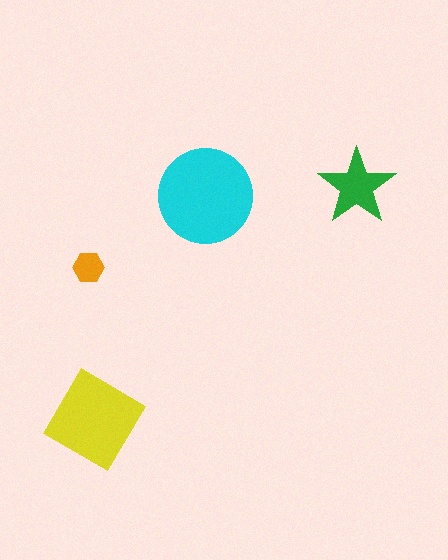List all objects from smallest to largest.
The orange hexagon, the green star, the yellow diamond, the cyan circle.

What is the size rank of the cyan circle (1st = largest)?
1st.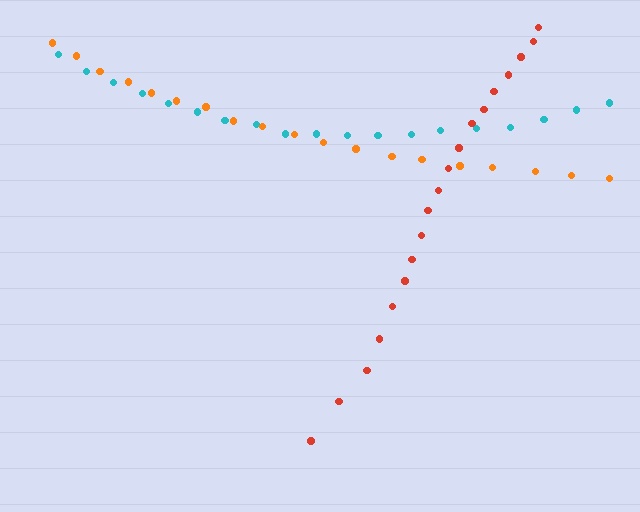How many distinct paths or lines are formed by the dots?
There are 3 distinct paths.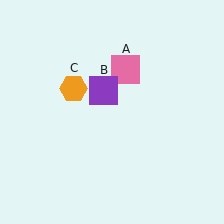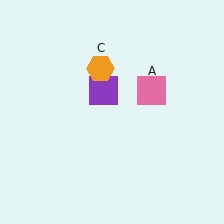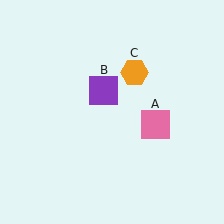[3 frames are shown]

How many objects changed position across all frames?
2 objects changed position: pink square (object A), orange hexagon (object C).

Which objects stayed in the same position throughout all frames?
Purple square (object B) remained stationary.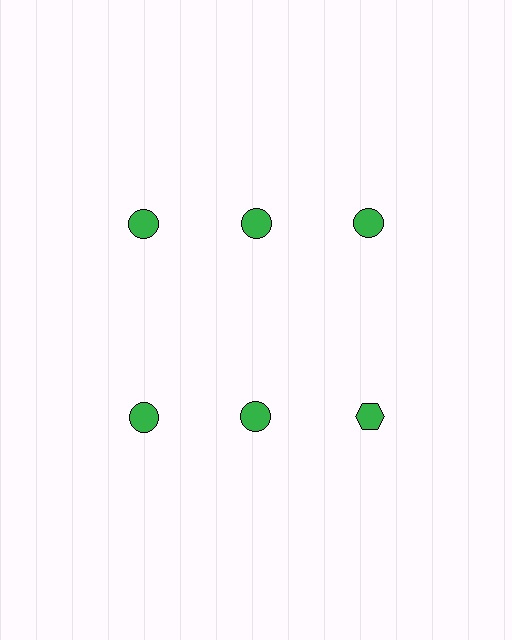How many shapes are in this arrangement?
There are 6 shapes arranged in a grid pattern.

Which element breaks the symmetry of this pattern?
The green hexagon in the second row, center column breaks the symmetry. All other shapes are green circles.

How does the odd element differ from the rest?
It has a different shape: hexagon instead of circle.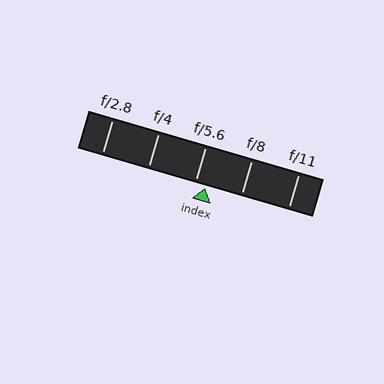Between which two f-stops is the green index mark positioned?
The index mark is between f/5.6 and f/8.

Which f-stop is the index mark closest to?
The index mark is closest to f/5.6.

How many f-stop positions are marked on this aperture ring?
There are 5 f-stop positions marked.